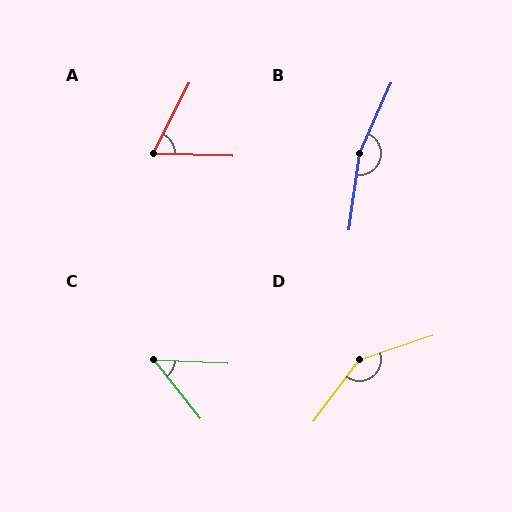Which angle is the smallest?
C, at approximately 49 degrees.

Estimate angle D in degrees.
Approximately 145 degrees.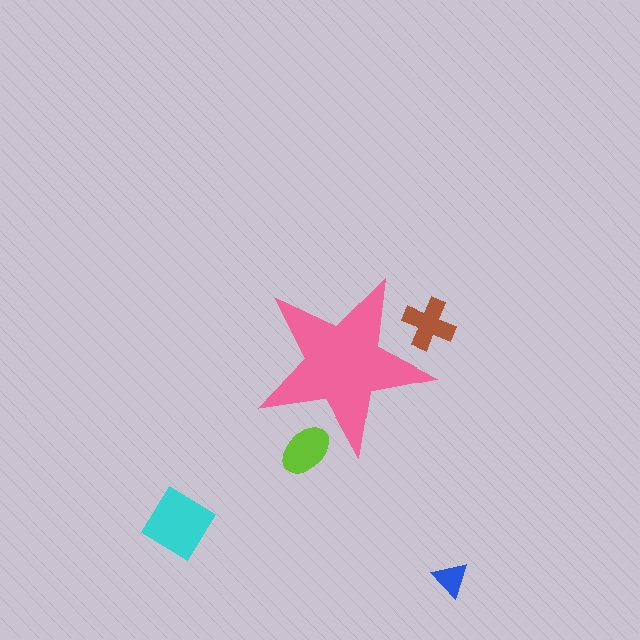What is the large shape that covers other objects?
A pink star.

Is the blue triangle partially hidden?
No, the blue triangle is fully visible.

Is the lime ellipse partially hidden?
Yes, the lime ellipse is partially hidden behind the pink star.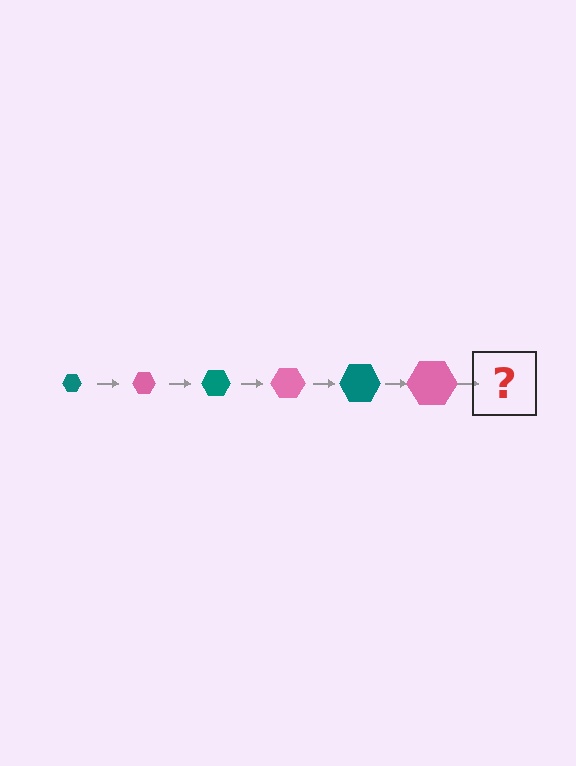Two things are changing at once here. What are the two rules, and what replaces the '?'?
The two rules are that the hexagon grows larger each step and the color cycles through teal and pink. The '?' should be a teal hexagon, larger than the previous one.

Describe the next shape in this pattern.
It should be a teal hexagon, larger than the previous one.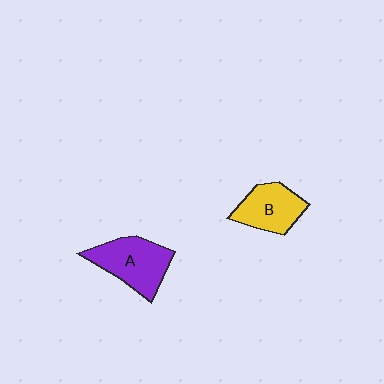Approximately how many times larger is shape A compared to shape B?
Approximately 1.2 times.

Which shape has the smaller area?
Shape B (yellow).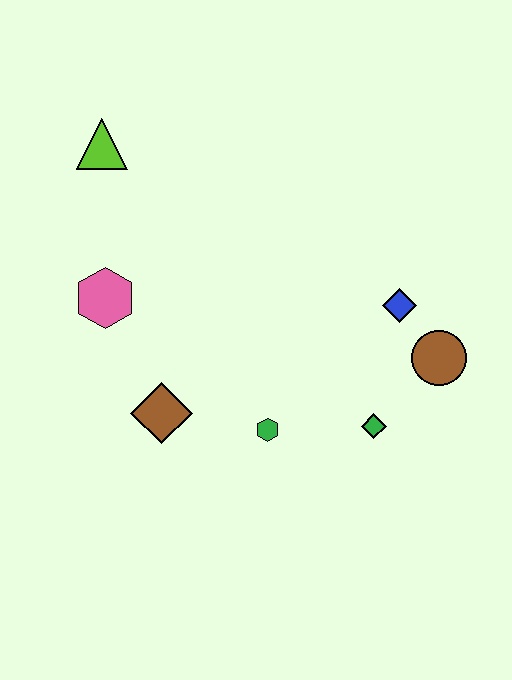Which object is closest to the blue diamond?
The brown circle is closest to the blue diamond.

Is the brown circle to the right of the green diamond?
Yes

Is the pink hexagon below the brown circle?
No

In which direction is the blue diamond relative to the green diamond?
The blue diamond is above the green diamond.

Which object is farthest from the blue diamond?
The lime triangle is farthest from the blue diamond.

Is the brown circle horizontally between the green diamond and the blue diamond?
No